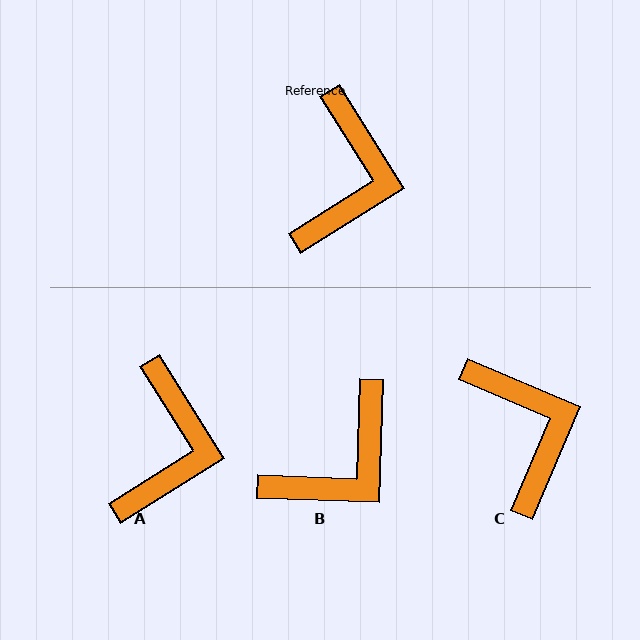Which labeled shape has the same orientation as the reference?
A.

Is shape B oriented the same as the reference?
No, it is off by about 34 degrees.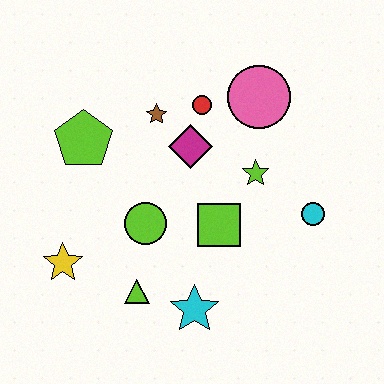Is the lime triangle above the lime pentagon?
No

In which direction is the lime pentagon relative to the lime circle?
The lime pentagon is above the lime circle.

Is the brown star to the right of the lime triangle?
Yes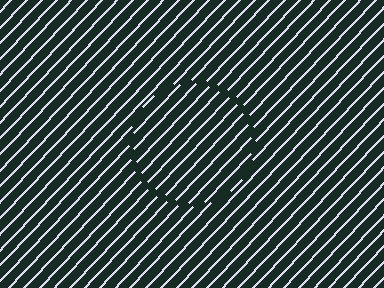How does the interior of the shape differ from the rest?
The interior of the shape contains the same grating, shifted by half a period — the contour is defined by the phase discontinuity where line-ends from the inner and outer gratings abut.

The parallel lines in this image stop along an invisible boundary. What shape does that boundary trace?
An illusory circle. The interior of the shape contains the same grating, shifted by half a period — the contour is defined by the phase discontinuity where line-ends from the inner and outer gratings abut.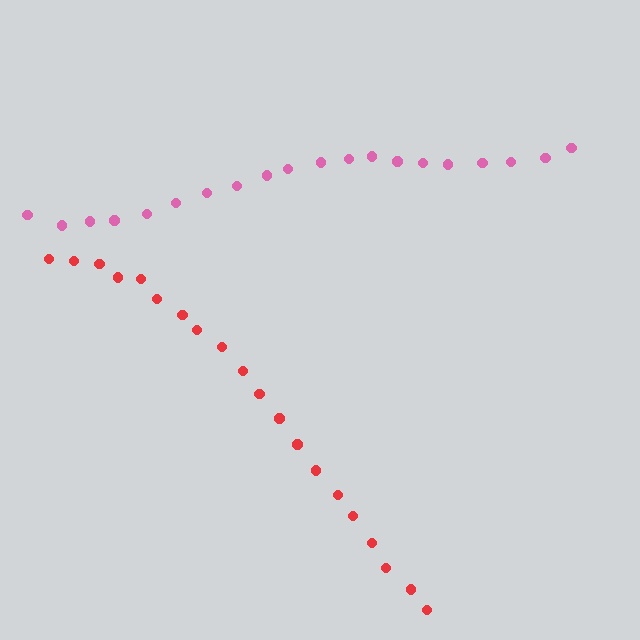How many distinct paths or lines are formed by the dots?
There are 2 distinct paths.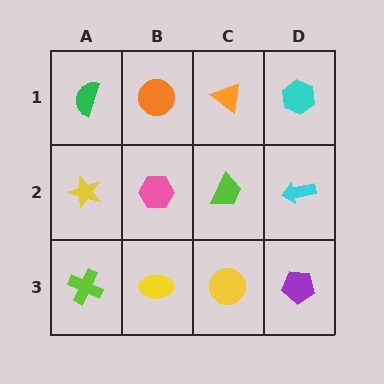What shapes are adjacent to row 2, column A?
A green semicircle (row 1, column A), a lime cross (row 3, column A), a pink hexagon (row 2, column B).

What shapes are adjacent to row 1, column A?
A yellow star (row 2, column A), an orange circle (row 1, column B).